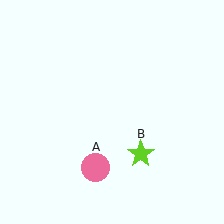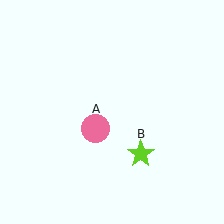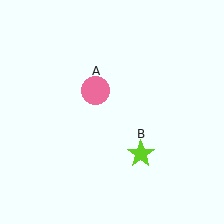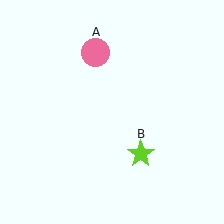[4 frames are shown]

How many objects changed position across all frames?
1 object changed position: pink circle (object A).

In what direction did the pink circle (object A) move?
The pink circle (object A) moved up.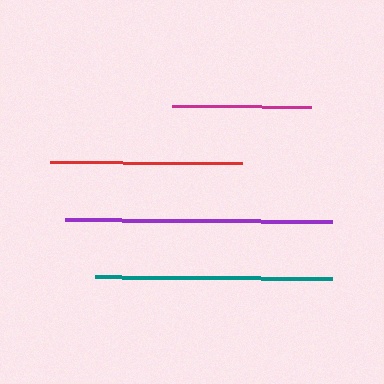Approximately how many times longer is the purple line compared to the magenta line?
The purple line is approximately 1.9 times the length of the magenta line.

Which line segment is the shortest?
The magenta line is the shortest at approximately 139 pixels.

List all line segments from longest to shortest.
From longest to shortest: purple, teal, red, magenta.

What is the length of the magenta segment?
The magenta segment is approximately 139 pixels long.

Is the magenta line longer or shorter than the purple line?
The purple line is longer than the magenta line.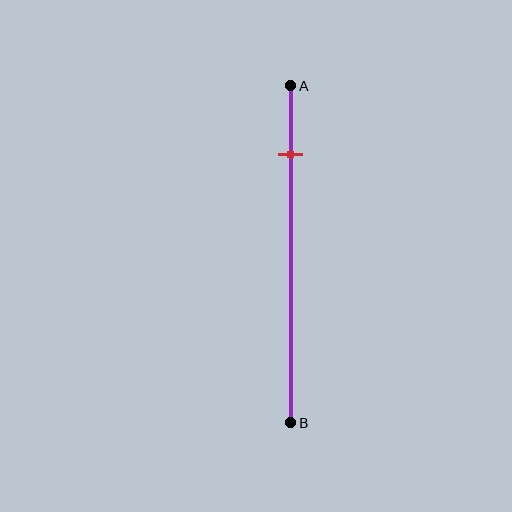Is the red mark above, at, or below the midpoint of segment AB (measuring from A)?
The red mark is above the midpoint of segment AB.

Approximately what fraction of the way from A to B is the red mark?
The red mark is approximately 20% of the way from A to B.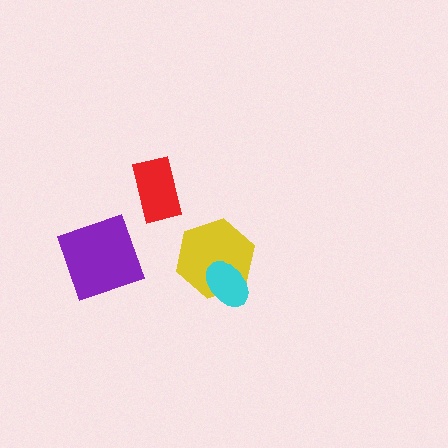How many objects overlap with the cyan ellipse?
1 object overlaps with the cyan ellipse.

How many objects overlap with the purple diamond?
0 objects overlap with the purple diamond.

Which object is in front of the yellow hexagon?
The cyan ellipse is in front of the yellow hexagon.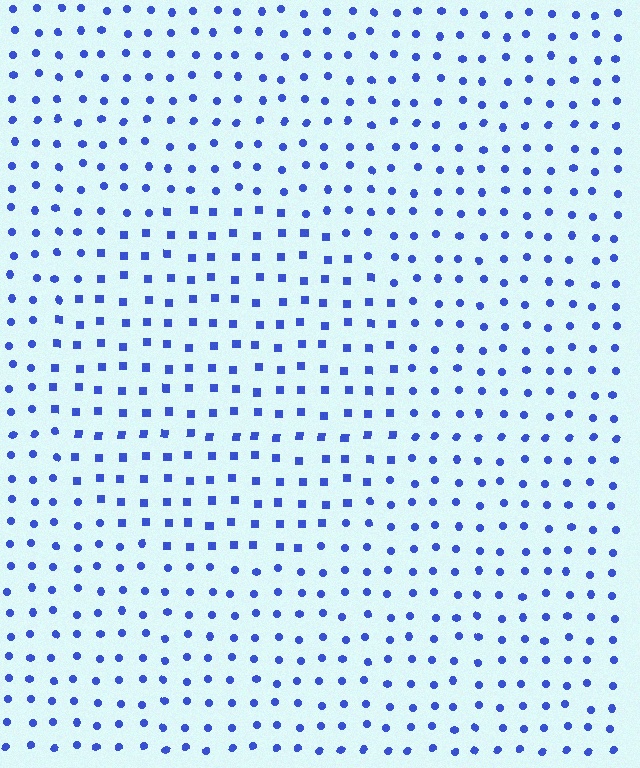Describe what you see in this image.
The image is filled with small blue elements arranged in a uniform grid. A circle-shaped region contains squares, while the surrounding area contains circles. The boundary is defined purely by the change in element shape.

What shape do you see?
I see a circle.